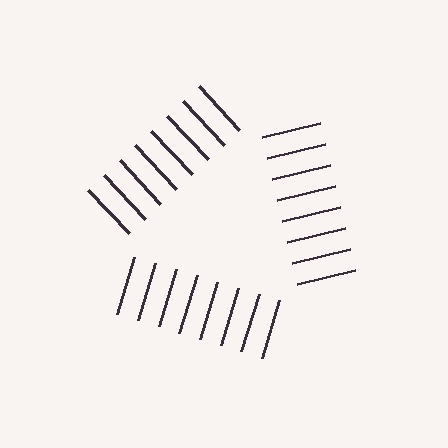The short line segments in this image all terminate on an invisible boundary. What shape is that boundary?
An illusory triangle — the line segments terminate on its edges but no continuous stroke is drawn.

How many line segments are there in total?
24 — 8 along each of the 3 edges.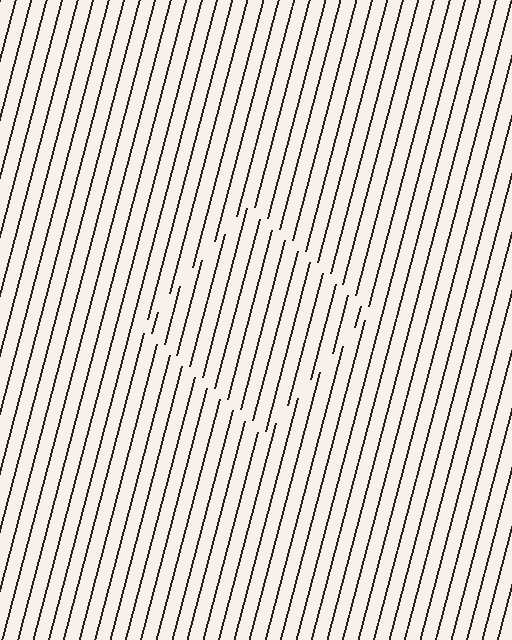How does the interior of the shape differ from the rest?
The interior of the shape contains the same grating, shifted by half a period — the contour is defined by the phase discontinuity where line-ends from the inner and outer gratings abut.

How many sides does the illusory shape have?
4 sides — the line-ends trace a square.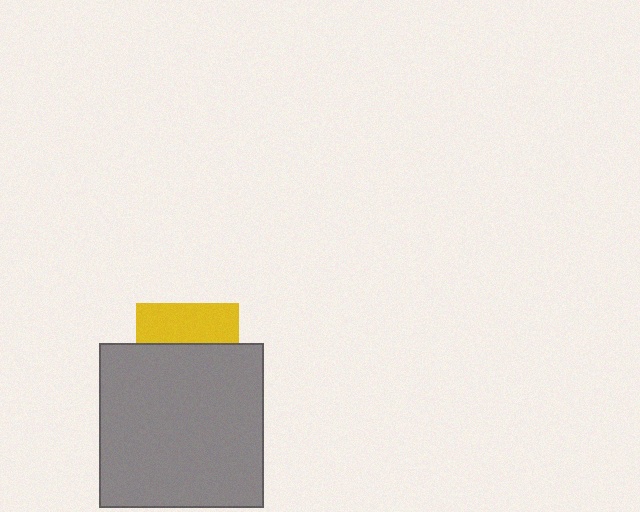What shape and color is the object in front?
The object in front is a gray square.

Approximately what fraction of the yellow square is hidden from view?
Roughly 61% of the yellow square is hidden behind the gray square.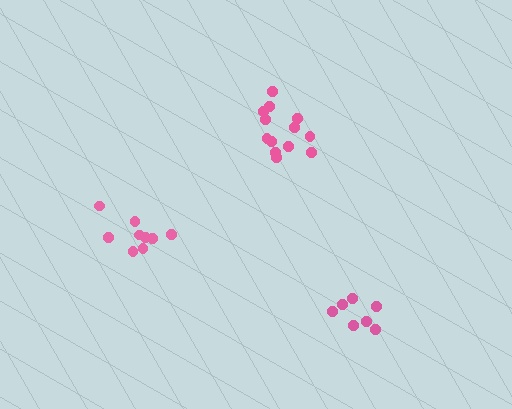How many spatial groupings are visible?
There are 3 spatial groupings.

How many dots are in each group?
Group 1: 9 dots, Group 2: 7 dots, Group 3: 13 dots (29 total).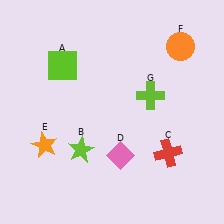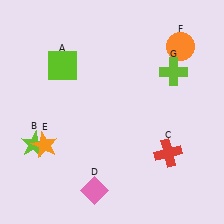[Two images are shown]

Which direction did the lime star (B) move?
The lime star (B) moved left.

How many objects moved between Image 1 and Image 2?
3 objects moved between the two images.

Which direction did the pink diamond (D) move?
The pink diamond (D) moved down.